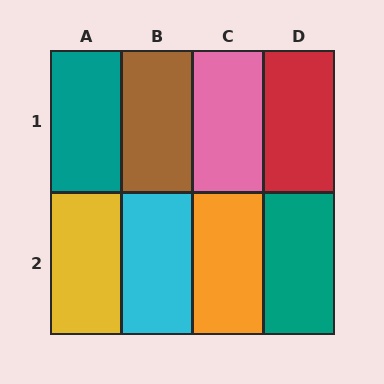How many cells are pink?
1 cell is pink.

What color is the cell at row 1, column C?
Pink.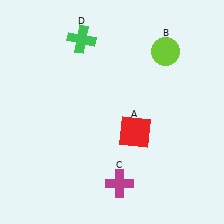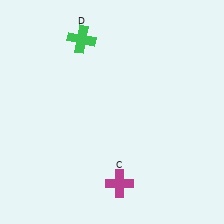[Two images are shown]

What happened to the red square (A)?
The red square (A) was removed in Image 2. It was in the bottom-right area of Image 1.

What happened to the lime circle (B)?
The lime circle (B) was removed in Image 2. It was in the top-right area of Image 1.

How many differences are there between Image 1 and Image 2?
There are 2 differences between the two images.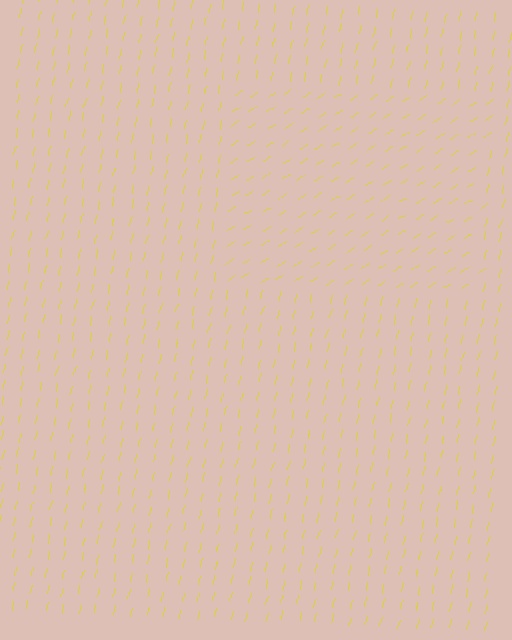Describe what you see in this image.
The image is filled with small yellow line segments. A rectangle region in the image has lines oriented differently from the surrounding lines, creating a visible texture boundary.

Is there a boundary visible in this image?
Yes, there is a texture boundary formed by a change in line orientation.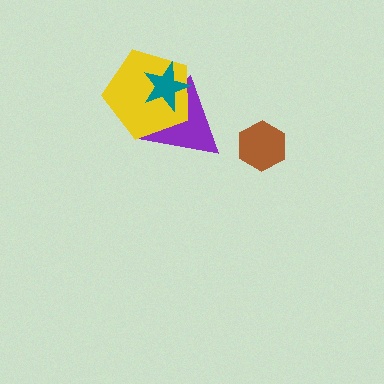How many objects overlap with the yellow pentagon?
2 objects overlap with the yellow pentagon.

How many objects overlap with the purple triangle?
2 objects overlap with the purple triangle.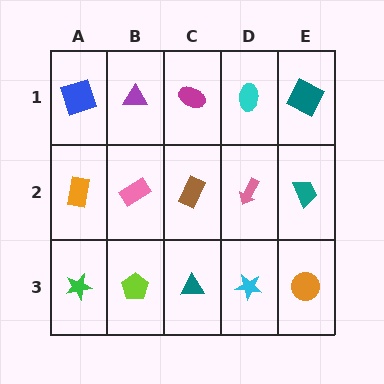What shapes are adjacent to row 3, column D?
A pink arrow (row 2, column D), a teal triangle (row 3, column C), an orange circle (row 3, column E).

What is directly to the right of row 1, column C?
A cyan ellipse.